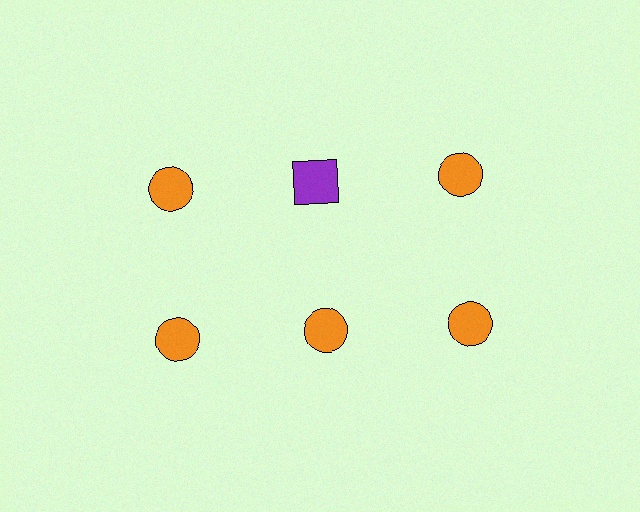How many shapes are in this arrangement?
There are 6 shapes arranged in a grid pattern.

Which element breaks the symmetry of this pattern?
The purple square in the top row, second from left column breaks the symmetry. All other shapes are orange circles.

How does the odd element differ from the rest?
It differs in both color (purple instead of orange) and shape (square instead of circle).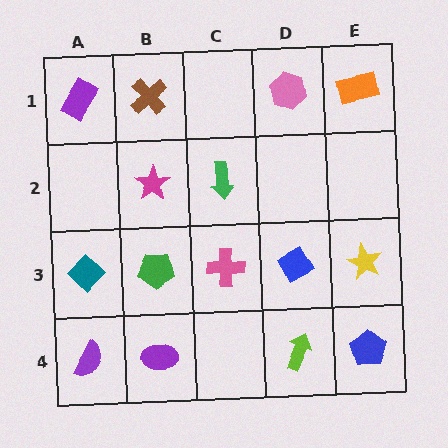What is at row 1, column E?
An orange rectangle.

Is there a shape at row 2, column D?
No, that cell is empty.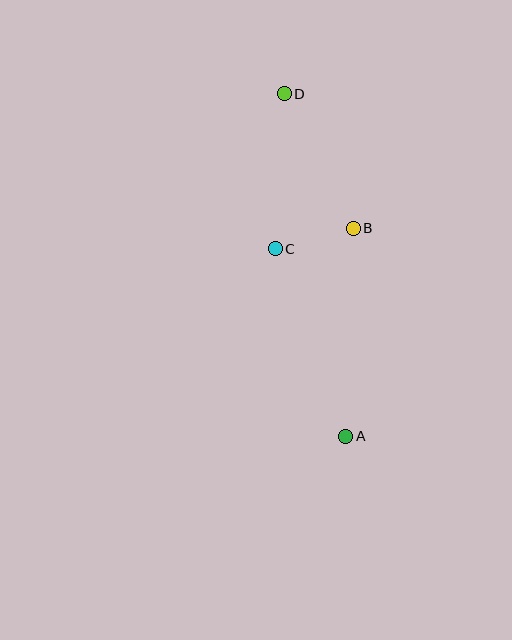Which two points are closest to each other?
Points B and C are closest to each other.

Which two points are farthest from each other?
Points A and D are farthest from each other.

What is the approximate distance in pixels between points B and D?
The distance between B and D is approximately 151 pixels.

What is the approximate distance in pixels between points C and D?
The distance between C and D is approximately 155 pixels.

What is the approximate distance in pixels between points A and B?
The distance between A and B is approximately 208 pixels.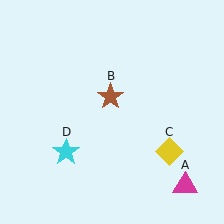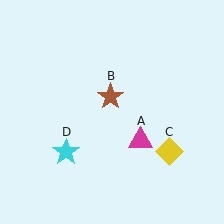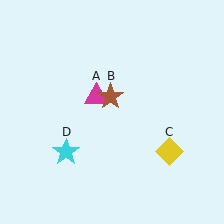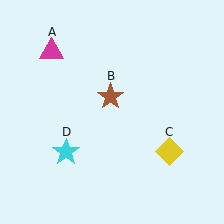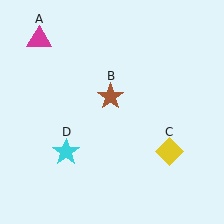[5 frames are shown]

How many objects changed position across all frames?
1 object changed position: magenta triangle (object A).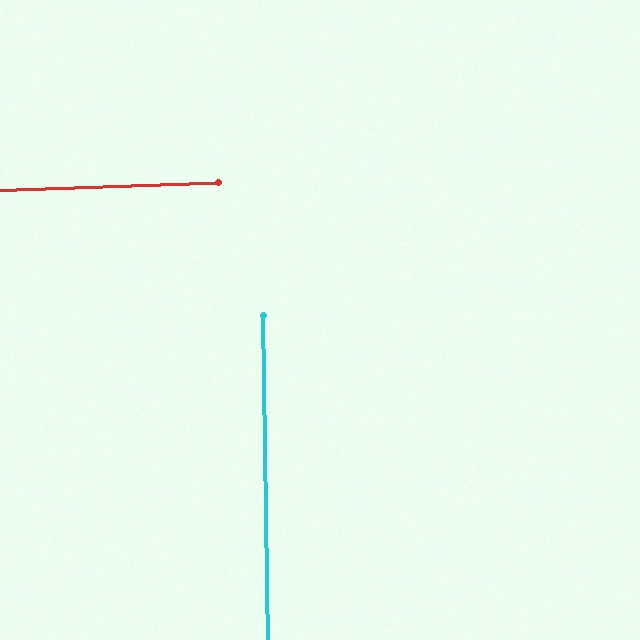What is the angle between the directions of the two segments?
Approximately 89 degrees.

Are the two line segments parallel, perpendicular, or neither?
Perpendicular — they meet at approximately 89°.